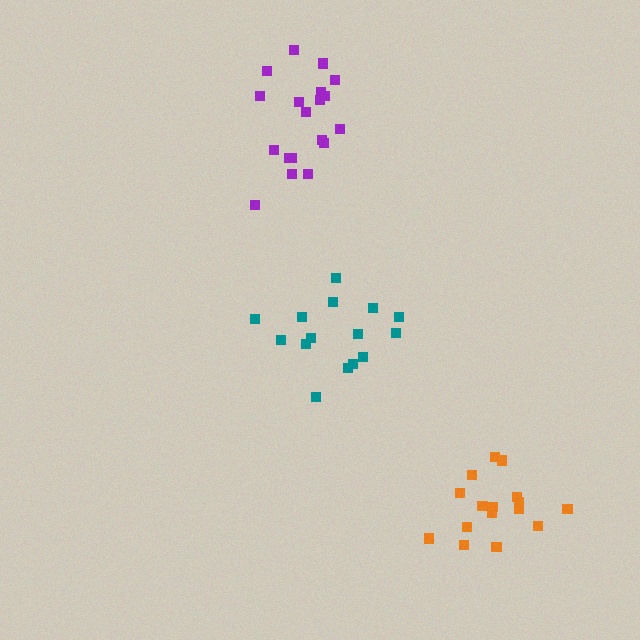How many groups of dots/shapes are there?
There are 3 groups.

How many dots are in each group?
Group 1: 15 dots, Group 2: 16 dots, Group 3: 19 dots (50 total).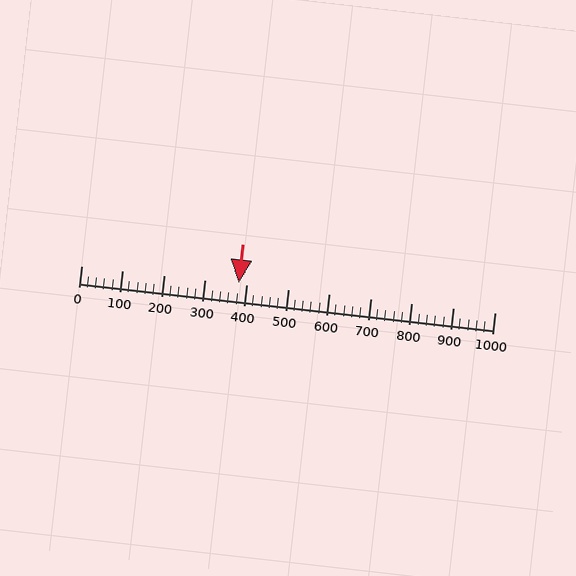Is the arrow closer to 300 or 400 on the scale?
The arrow is closer to 400.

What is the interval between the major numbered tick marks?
The major tick marks are spaced 100 units apart.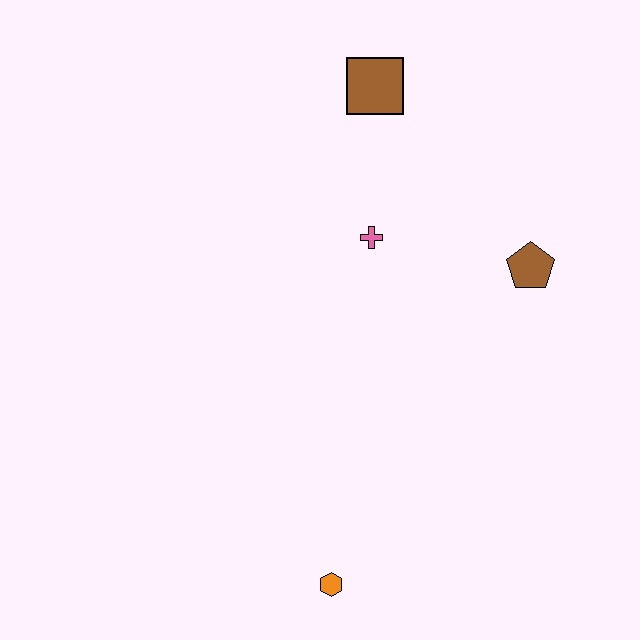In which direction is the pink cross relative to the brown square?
The pink cross is below the brown square.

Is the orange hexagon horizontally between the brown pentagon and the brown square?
No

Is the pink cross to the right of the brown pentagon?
No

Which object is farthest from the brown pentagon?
The orange hexagon is farthest from the brown pentagon.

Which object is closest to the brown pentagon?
The pink cross is closest to the brown pentagon.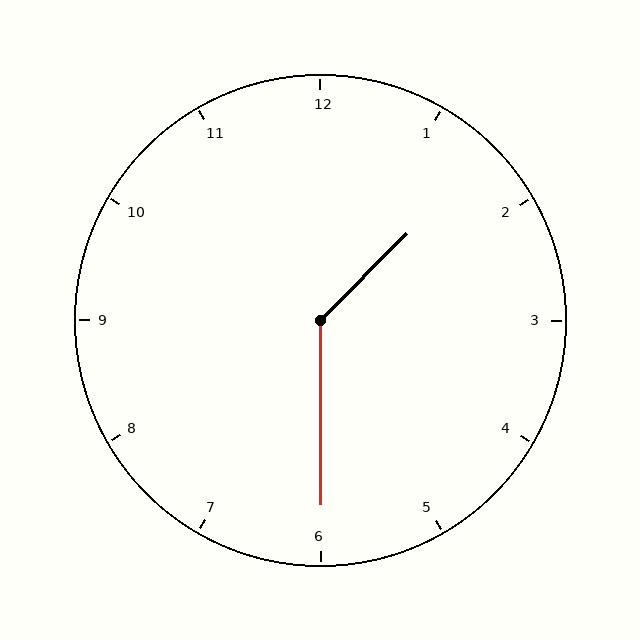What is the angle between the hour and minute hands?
Approximately 135 degrees.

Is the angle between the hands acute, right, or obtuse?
It is obtuse.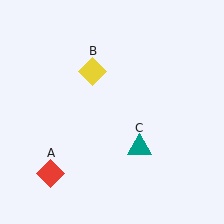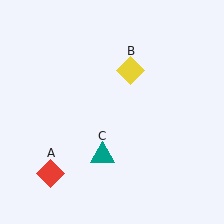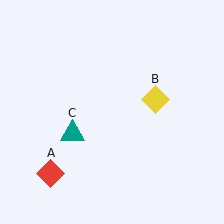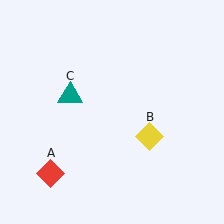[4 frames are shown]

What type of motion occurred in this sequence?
The yellow diamond (object B), teal triangle (object C) rotated clockwise around the center of the scene.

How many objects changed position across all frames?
2 objects changed position: yellow diamond (object B), teal triangle (object C).